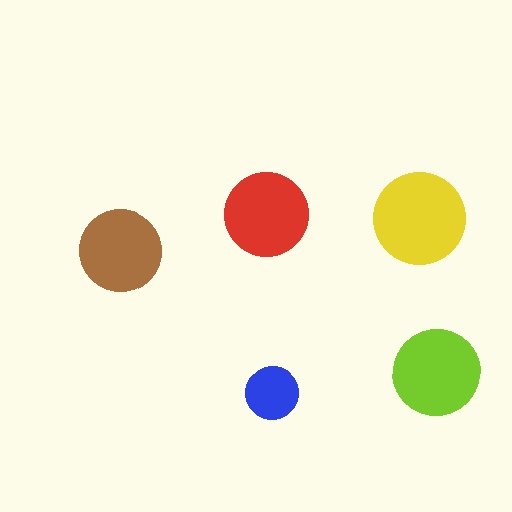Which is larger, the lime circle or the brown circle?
The lime one.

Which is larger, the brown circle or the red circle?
The red one.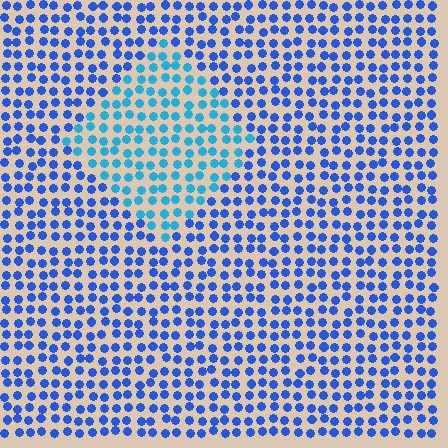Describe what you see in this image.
The image is filled with small blue elements in a uniform arrangement. A diamond-shaped region is visible where the elements are tinted to a slightly different hue, forming a subtle color boundary.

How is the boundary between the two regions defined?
The boundary is defined purely by a slight shift in hue (about 31 degrees). Spacing, size, and orientation are identical on both sides.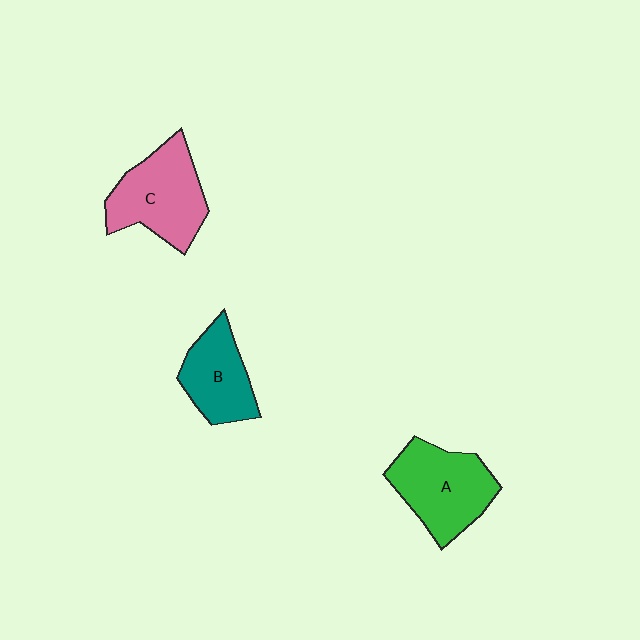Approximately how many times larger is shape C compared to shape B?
Approximately 1.3 times.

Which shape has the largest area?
Shape C (pink).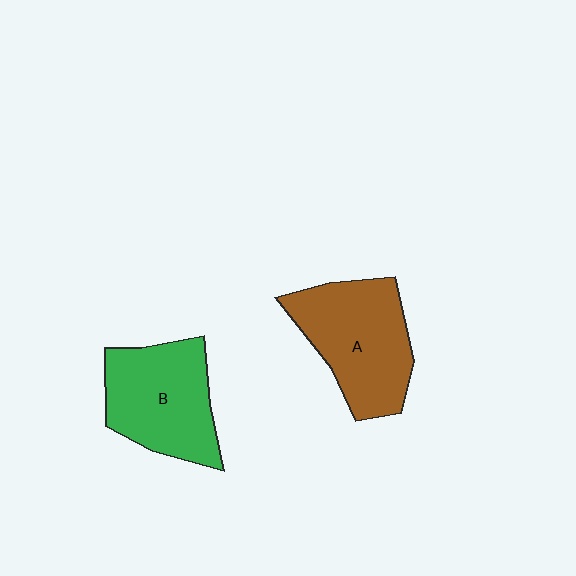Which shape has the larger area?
Shape A (brown).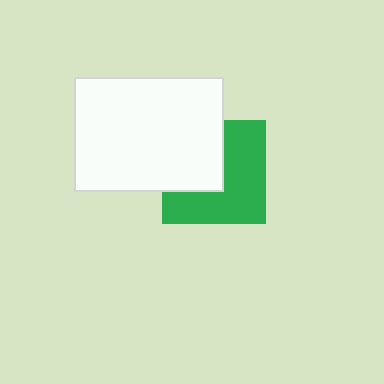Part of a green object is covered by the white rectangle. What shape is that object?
It is a square.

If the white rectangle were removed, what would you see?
You would see the complete green square.